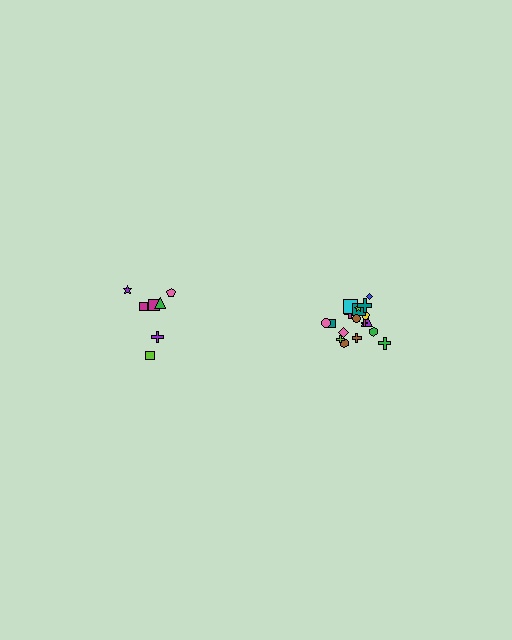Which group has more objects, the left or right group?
The right group.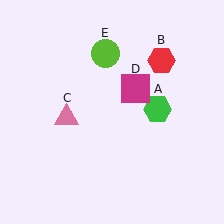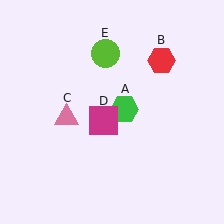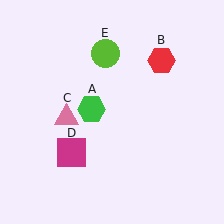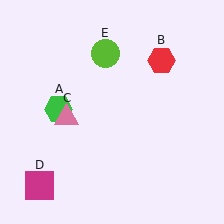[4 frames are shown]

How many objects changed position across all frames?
2 objects changed position: green hexagon (object A), magenta square (object D).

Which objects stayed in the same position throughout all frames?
Red hexagon (object B) and pink triangle (object C) and lime circle (object E) remained stationary.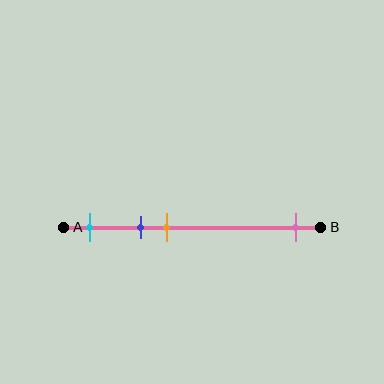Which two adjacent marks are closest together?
The blue and orange marks are the closest adjacent pair.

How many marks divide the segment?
There are 4 marks dividing the segment.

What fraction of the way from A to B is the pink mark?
The pink mark is approximately 90% (0.9) of the way from A to B.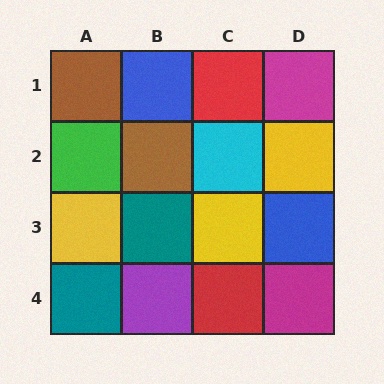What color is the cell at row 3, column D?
Blue.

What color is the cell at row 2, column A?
Green.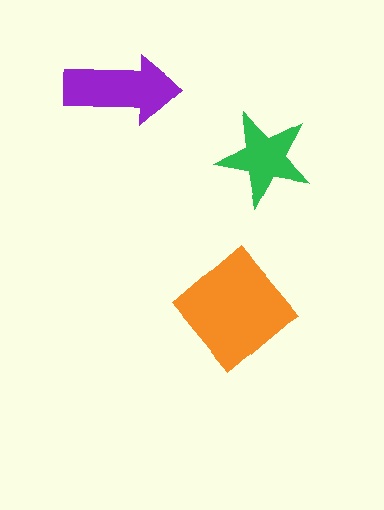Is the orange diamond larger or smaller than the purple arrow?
Larger.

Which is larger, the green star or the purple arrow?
The purple arrow.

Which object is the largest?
The orange diamond.